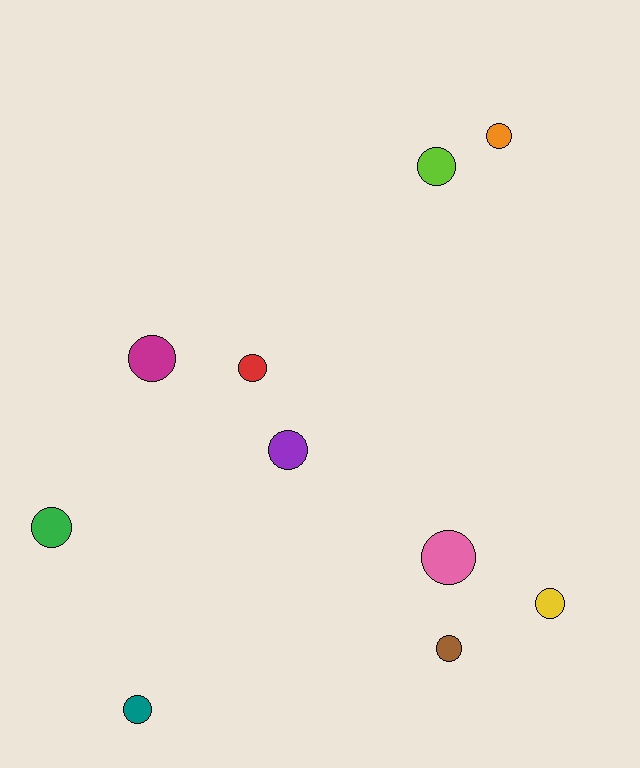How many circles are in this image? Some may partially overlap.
There are 10 circles.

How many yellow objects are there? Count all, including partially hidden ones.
There is 1 yellow object.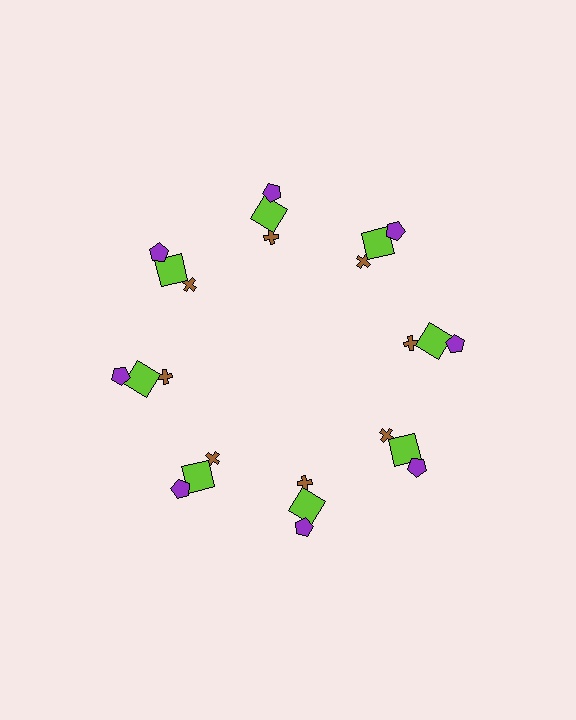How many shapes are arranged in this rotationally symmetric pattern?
There are 24 shapes, arranged in 8 groups of 3.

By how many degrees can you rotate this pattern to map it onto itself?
The pattern maps onto itself every 45 degrees of rotation.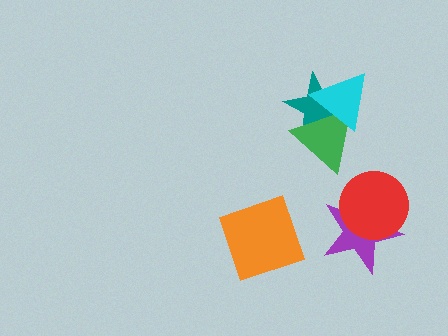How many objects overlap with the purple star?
1 object overlaps with the purple star.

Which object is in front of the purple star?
The red circle is in front of the purple star.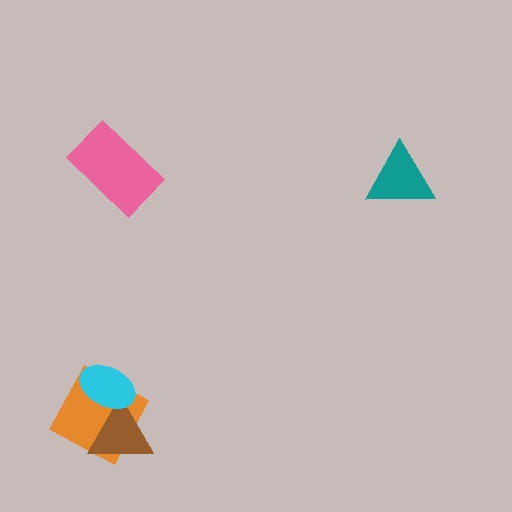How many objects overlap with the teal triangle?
0 objects overlap with the teal triangle.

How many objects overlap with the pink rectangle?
0 objects overlap with the pink rectangle.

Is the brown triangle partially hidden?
Yes, it is partially covered by another shape.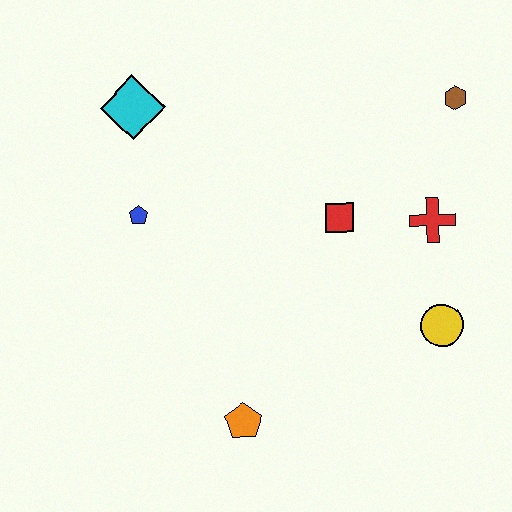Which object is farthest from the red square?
The cyan diamond is farthest from the red square.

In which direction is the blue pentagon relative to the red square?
The blue pentagon is to the left of the red square.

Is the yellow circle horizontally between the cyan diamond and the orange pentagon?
No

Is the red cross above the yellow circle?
Yes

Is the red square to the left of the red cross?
Yes